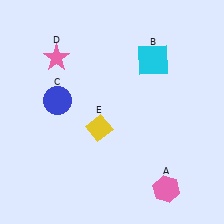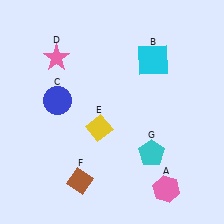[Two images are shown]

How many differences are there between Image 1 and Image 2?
There are 2 differences between the two images.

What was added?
A brown diamond (F), a cyan pentagon (G) were added in Image 2.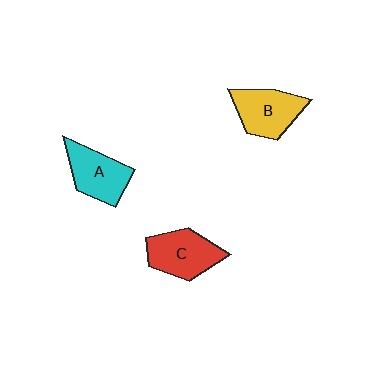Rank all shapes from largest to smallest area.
From largest to smallest: C (red), B (yellow), A (cyan).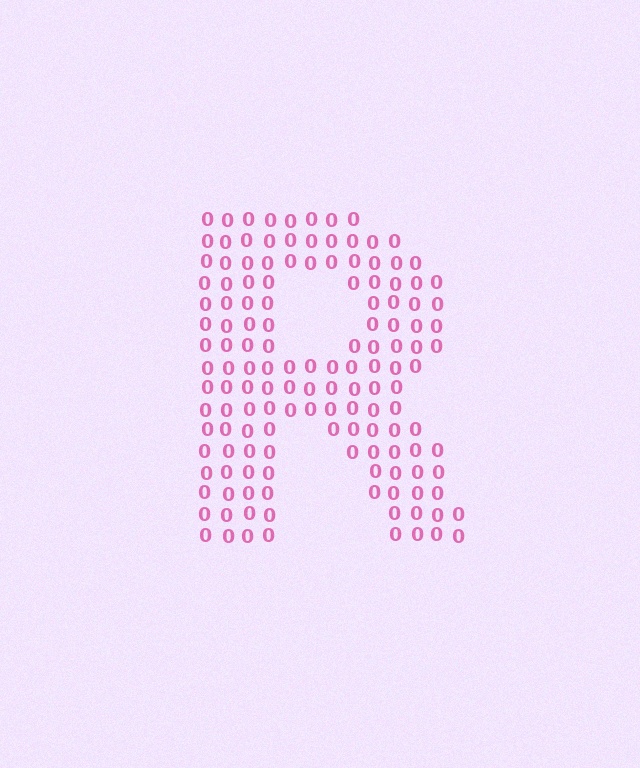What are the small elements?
The small elements are digit 0's.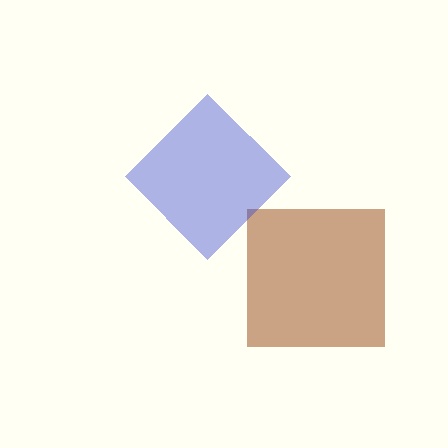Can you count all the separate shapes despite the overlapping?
Yes, there are 2 separate shapes.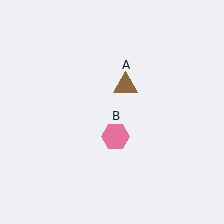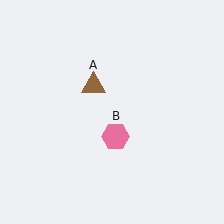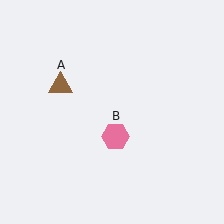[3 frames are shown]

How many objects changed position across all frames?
1 object changed position: brown triangle (object A).